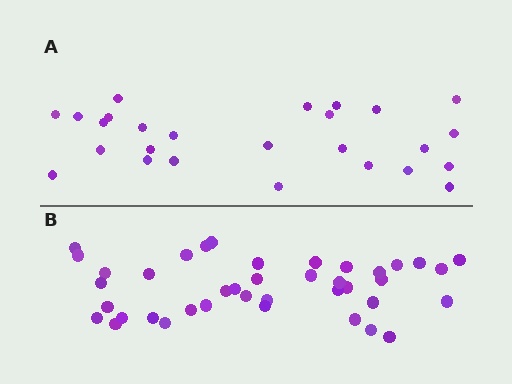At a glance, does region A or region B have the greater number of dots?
Region B (the bottom region) has more dots.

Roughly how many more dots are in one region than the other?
Region B has approximately 15 more dots than region A.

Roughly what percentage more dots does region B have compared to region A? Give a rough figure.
About 55% more.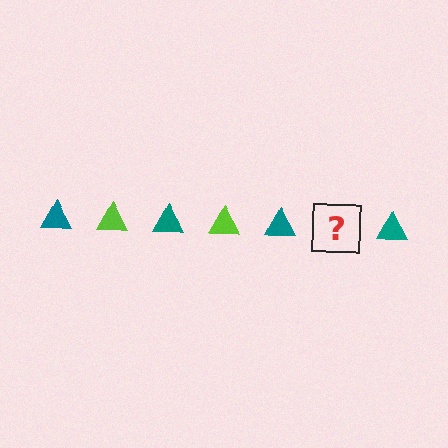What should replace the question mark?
The question mark should be replaced with a lime triangle.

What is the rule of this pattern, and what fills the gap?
The rule is that the pattern cycles through teal, lime triangles. The gap should be filled with a lime triangle.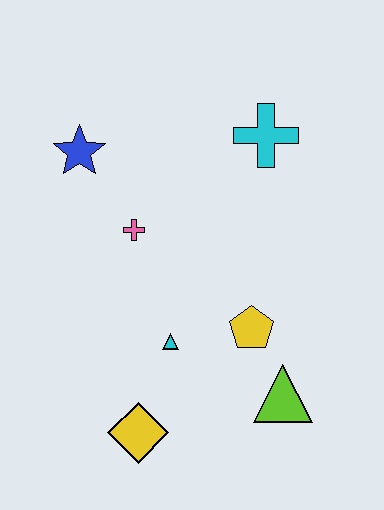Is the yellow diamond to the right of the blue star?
Yes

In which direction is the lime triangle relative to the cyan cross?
The lime triangle is below the cyan cross.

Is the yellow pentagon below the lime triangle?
No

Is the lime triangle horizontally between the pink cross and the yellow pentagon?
No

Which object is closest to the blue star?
The pink cross is closest to the blue star.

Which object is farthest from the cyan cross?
The yellow diamond is farthest from the cyan cross.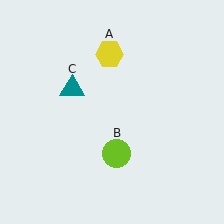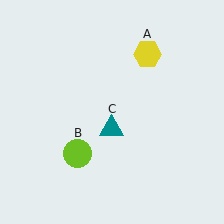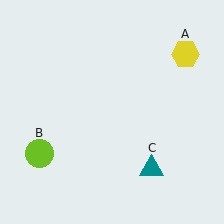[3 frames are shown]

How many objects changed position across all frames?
3 objects changed position: yellow hexagon (object A), lime circle (object B), teal triangle (object C).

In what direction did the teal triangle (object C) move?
The teal triangle (object C) moved down and to the right.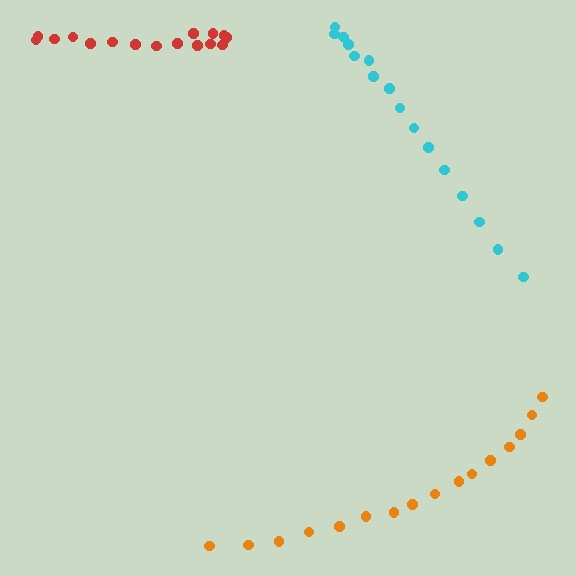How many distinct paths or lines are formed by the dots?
There are 3 distinct paths.